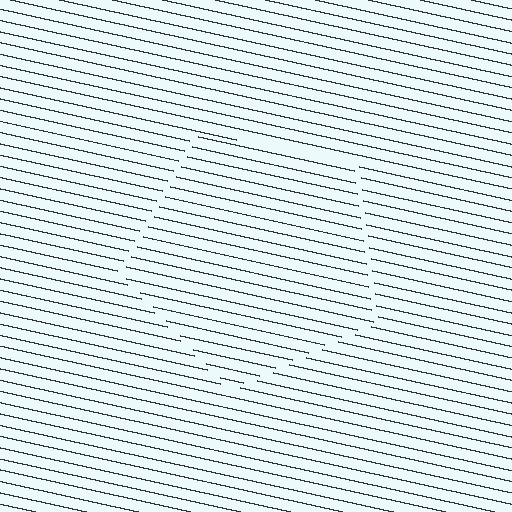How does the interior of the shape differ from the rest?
The interior of the shape contains the same grating, shifted by half a period — the contour is defined by the phase discontinuity where line-ends from the inner and outer gratings abut.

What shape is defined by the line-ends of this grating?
An illusory pentagon. The interior of the shape contains the same grating, shifted by half a period — the contour is defined by the phase discontinuity where line-ends from the inner and outer gratings abut.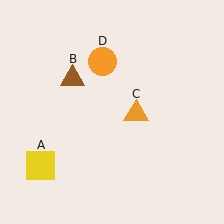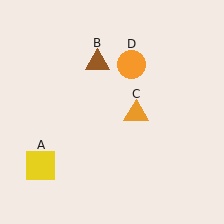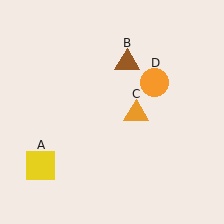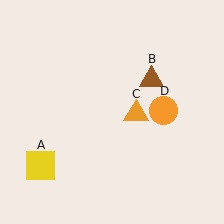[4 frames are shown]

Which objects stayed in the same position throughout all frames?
Yellow square (object A) and orange triangle (object C) remained stationary.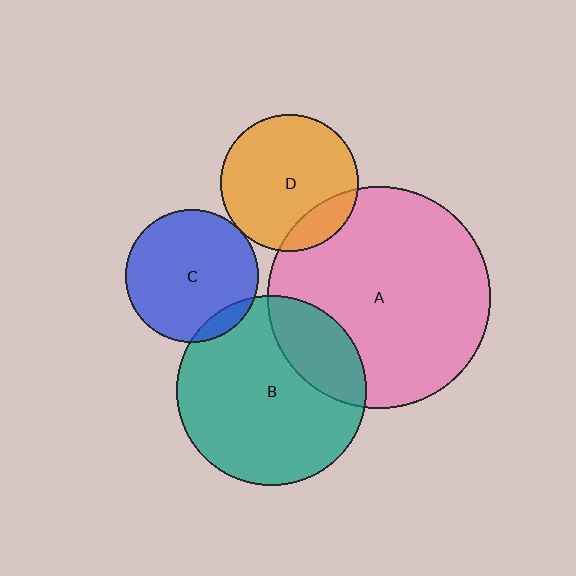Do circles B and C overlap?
Yes.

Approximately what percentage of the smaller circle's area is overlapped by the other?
Approximately 10%.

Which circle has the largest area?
Circle A (pink).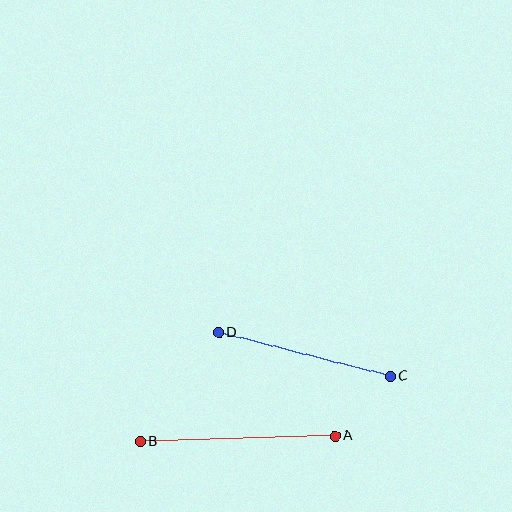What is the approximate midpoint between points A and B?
The midpoint is at approximately (238, 439) pixels.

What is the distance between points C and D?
The distance is approximately 177 pixels.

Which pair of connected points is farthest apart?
Points A and B are farthest apart.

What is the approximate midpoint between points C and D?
The midpoint is at approximately (304, 354) pixels.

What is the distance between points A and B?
The distance is approximately 195 pixels.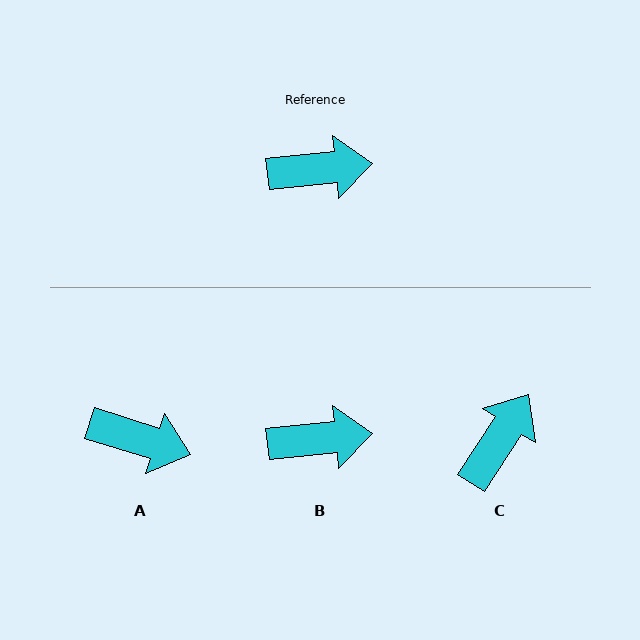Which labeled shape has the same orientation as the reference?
B.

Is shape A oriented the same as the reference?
No, it is off by about 23 degrees.